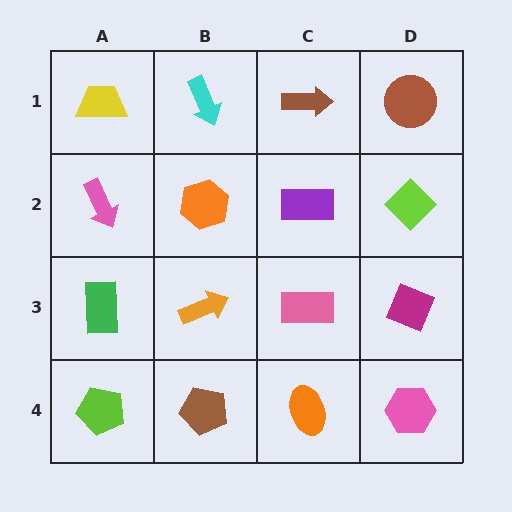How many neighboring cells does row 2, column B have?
4.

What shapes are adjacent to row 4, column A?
A green rectangle (row 3, column A), a brown pentagon (row 4, column B).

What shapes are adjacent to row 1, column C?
A purple rectangle (row 2, column C), a cyan arrow (row 1, column B), a brown circle (row 1, column D).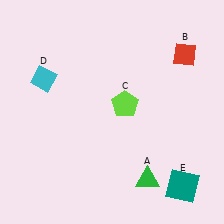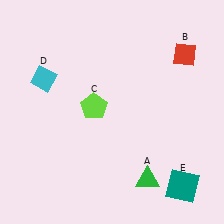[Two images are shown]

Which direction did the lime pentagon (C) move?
The lime pentagon (C) moved left.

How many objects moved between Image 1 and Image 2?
1 object moved between the two images.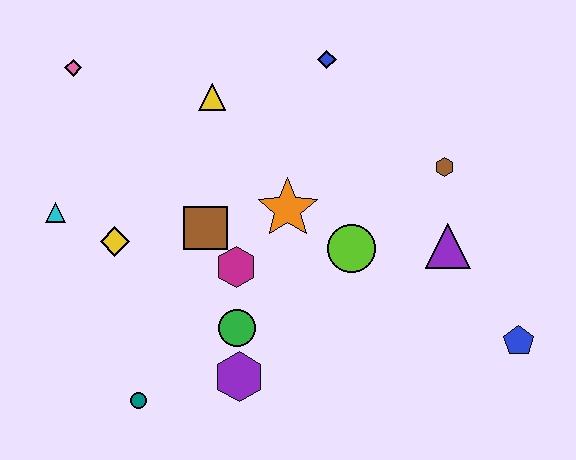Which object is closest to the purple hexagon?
The green circle is closest to the purple hexagon.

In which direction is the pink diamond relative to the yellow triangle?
The pink diamond is to the left of the yellow triangle.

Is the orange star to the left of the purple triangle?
Yes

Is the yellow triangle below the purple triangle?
No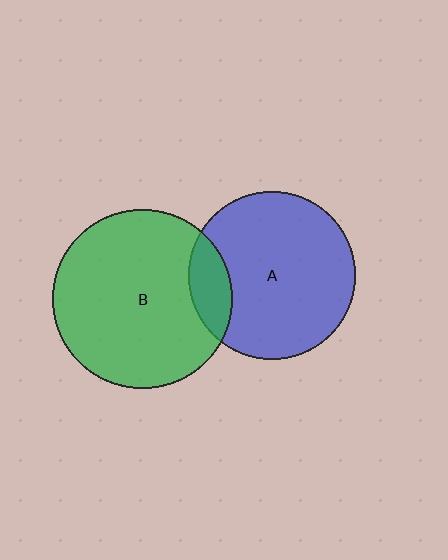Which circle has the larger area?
Circle B (green).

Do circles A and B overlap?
Yes.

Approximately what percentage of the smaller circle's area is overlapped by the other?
Approximately 15%.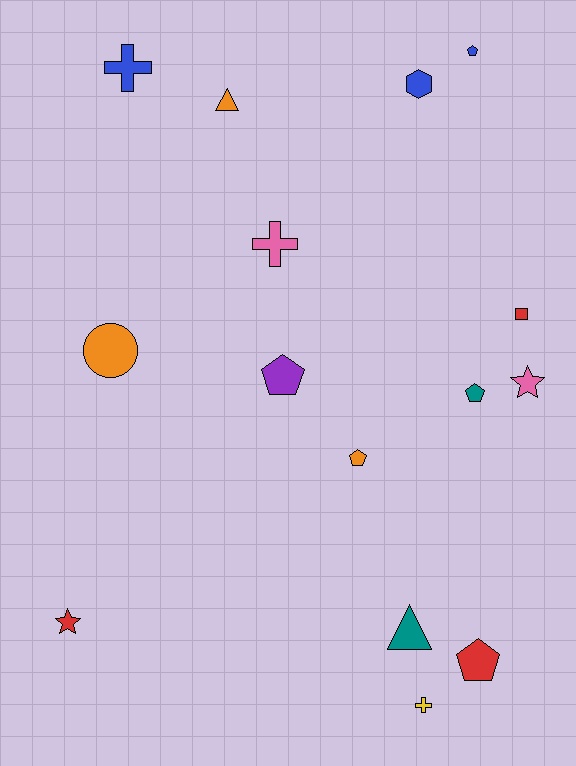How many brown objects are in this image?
There are no brown objects.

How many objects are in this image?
There are 15 objects.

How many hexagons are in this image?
There is 1 hexagon.